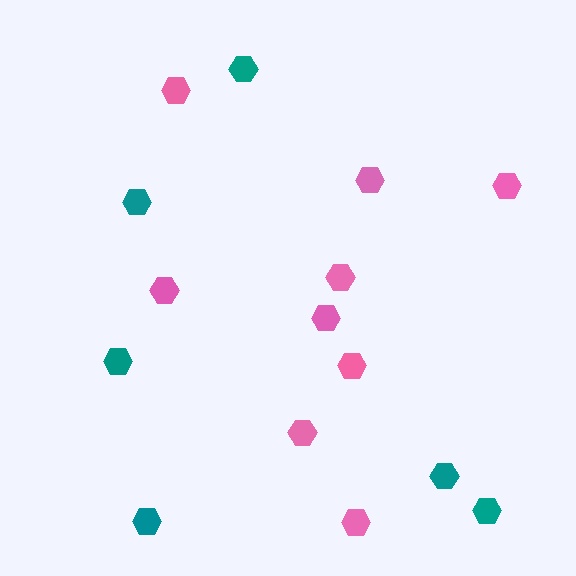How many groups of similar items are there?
There are 2 groups: one group of pink hexagons (9) and one group of teal hexagons (6).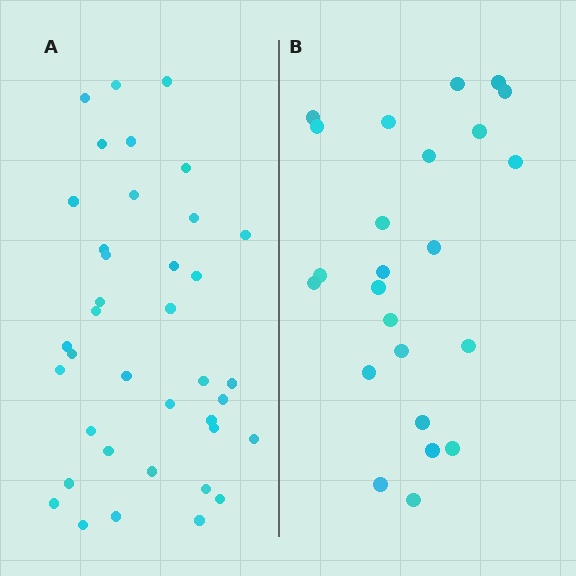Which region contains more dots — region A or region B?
Region A (the left region) has more dots.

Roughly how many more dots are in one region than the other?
Region A has approximately 15 more dots than region B.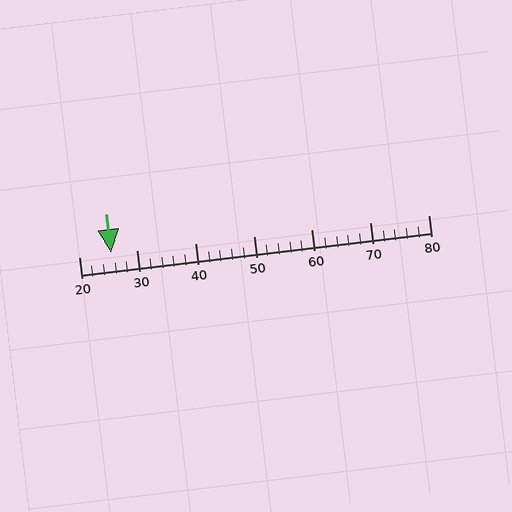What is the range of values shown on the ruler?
The ruler shows values from 20 to 80.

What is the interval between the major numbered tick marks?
The major tick marks are spaced 10 units apart.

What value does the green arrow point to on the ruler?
The green arrow points to approximately 26.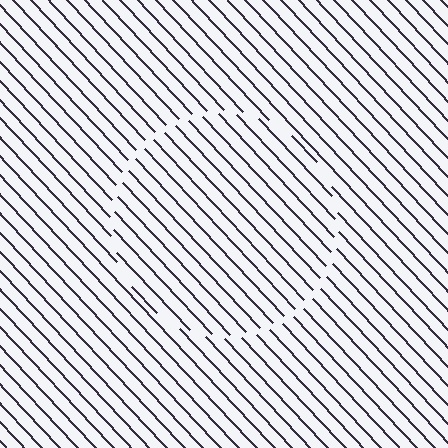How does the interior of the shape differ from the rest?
The interior of the shape contains the same grating, shifted by half a period — the contour is defined by the phase discontinuity where line-ends from the inner and outer gratings abut.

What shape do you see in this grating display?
An illusory circle. The interior of the shape contains the same grating, shifted by half a period — the contour is defined by the phase discontinuity where line-ends from the inner and outer gratings abut.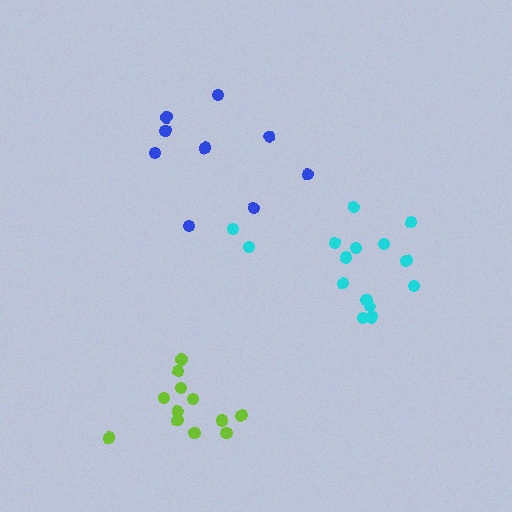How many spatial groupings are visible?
There are 3 spatial groupings.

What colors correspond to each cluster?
The clusters are colored: lime, cyan, blue.